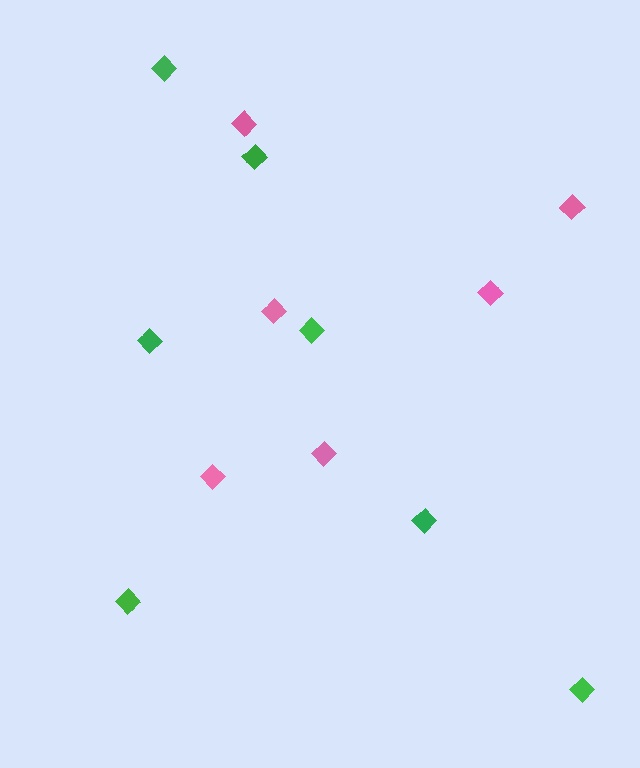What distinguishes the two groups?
There are 2 groups: one group of pink diamonds (6) and one group of green diamonds (7).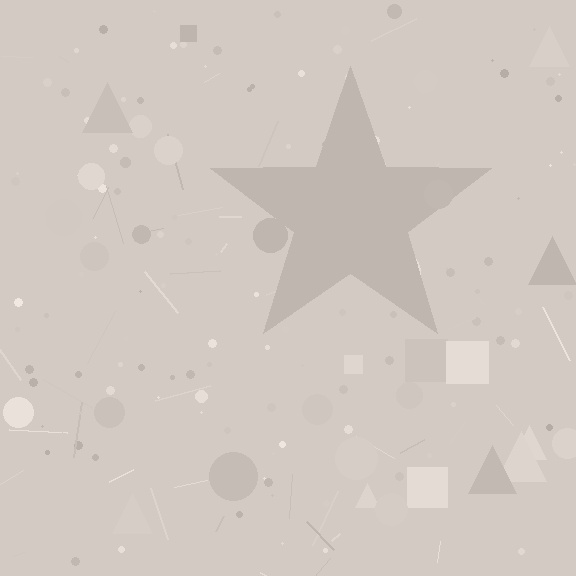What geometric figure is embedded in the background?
A star is embedded in the background.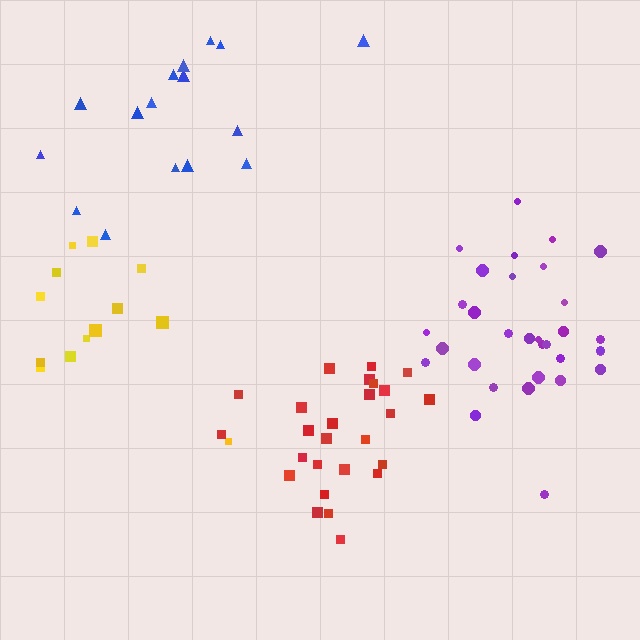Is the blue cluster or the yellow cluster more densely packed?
Yellow.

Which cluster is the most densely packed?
Purple.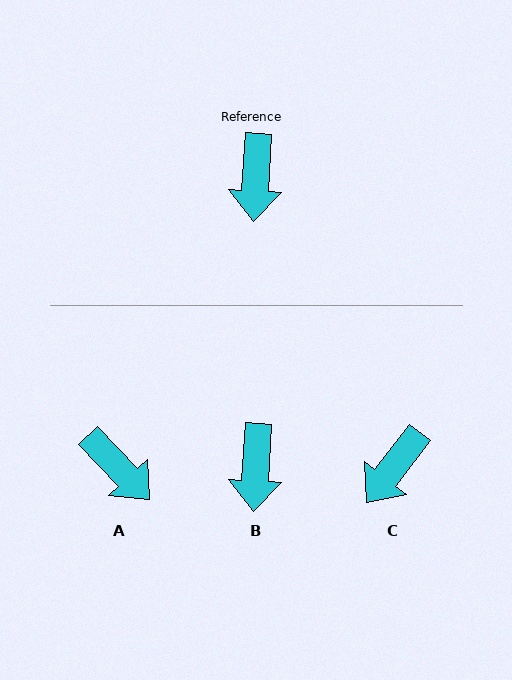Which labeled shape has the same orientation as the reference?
B.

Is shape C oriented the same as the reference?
No, it is off by about 34 degrees.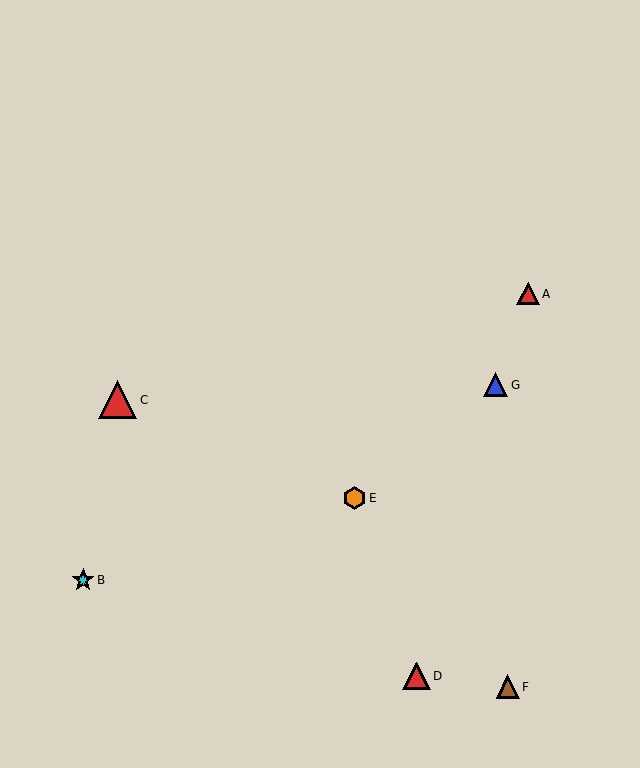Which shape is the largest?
The red triangle (labeled C) is the largest.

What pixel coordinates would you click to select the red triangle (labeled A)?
Click at (528, 294) to select the red triangle A.